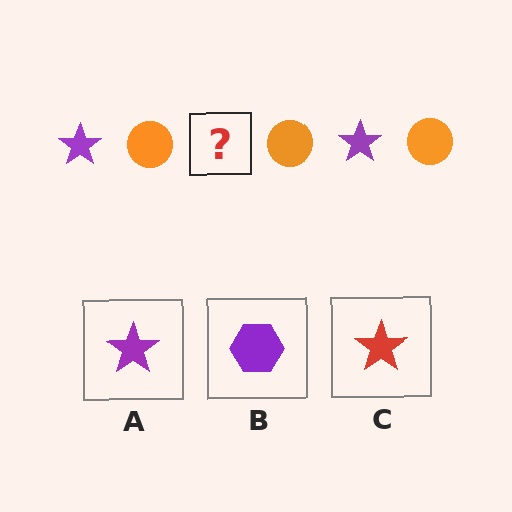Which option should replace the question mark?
Option A.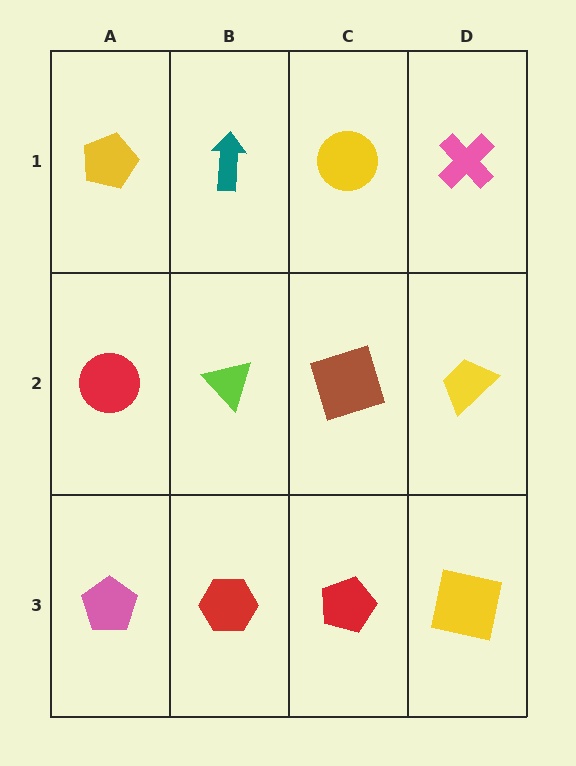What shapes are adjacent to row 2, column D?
A pink cross (row 1, column D), a yellow square (row 3, column D), a brown square (row 2, column C).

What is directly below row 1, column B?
A lime triangle.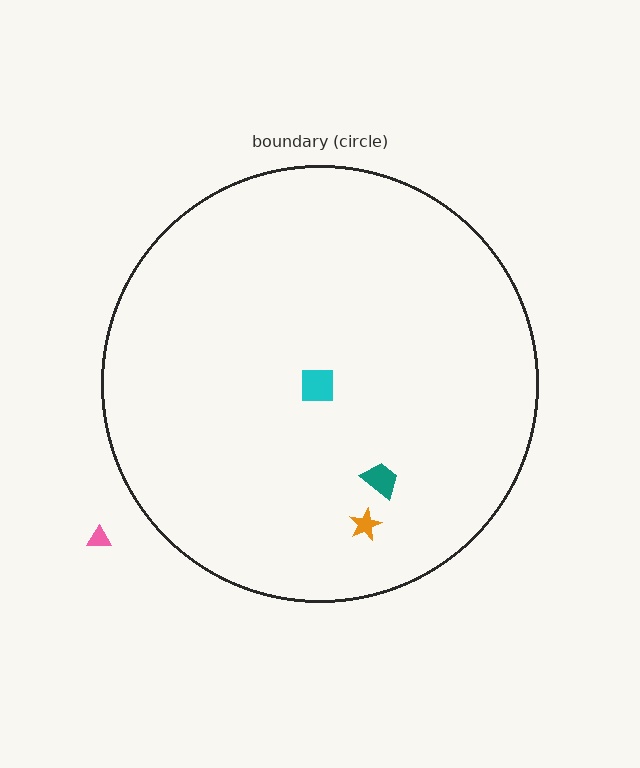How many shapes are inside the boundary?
3 inside, 1 outside.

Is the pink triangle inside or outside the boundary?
Outside.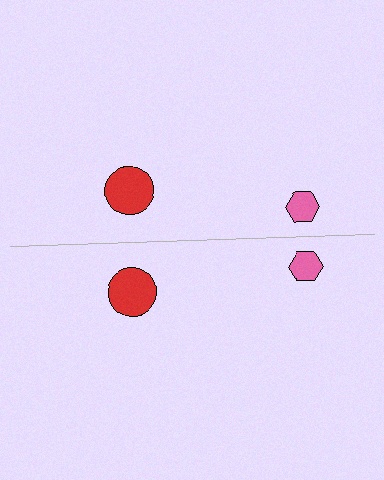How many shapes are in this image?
There are 4 shapes in this image.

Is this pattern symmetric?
Yes, this pattern has bilateral (reflection) symmetry.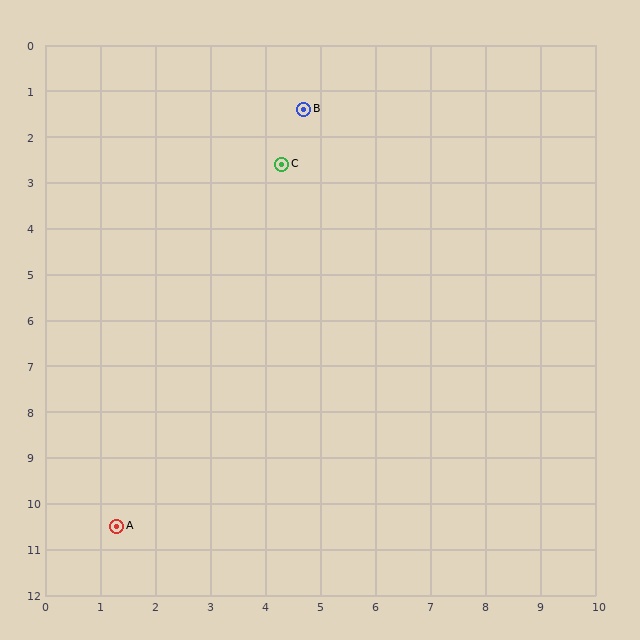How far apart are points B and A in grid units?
Points B and A are about 9.7 grid units apart.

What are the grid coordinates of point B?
Point B is at approximately (4.7, 1.4).